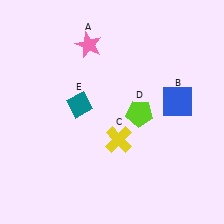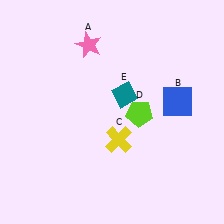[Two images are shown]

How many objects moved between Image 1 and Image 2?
1 object moved between the two images.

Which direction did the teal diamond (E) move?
The teal diamond (E) moved right.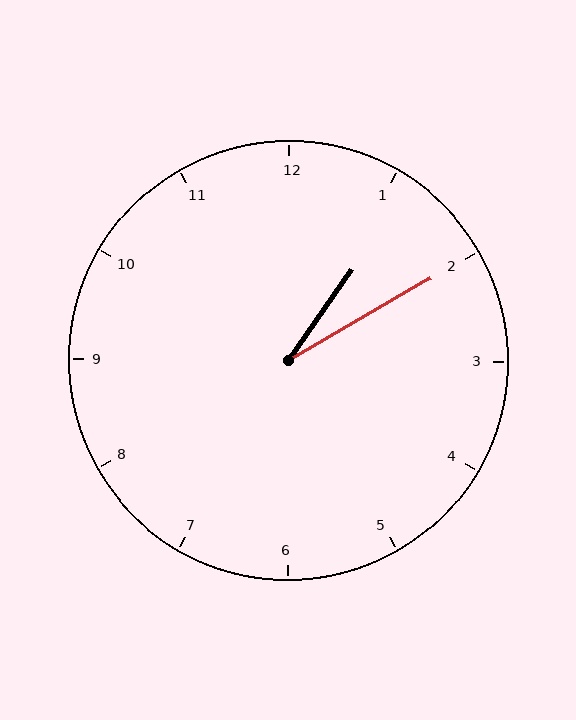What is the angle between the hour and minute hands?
Approximately 25 degrees.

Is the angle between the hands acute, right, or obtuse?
It is acute.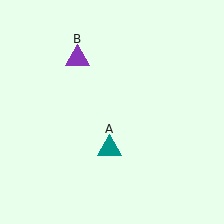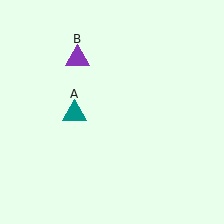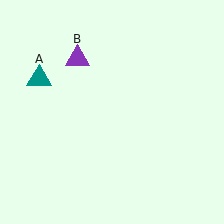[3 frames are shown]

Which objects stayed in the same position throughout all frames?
Purple triangle (object B) remained stationary.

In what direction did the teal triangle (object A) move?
The teal triangle (object A) moved up and to the left.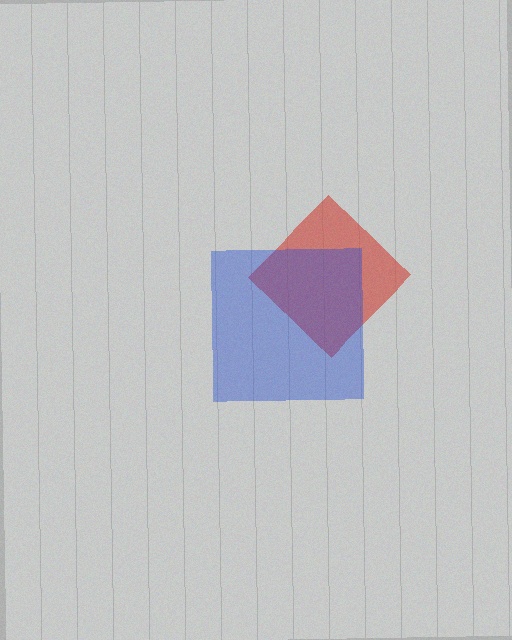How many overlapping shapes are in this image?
There are 2 overlapping shapes in the image.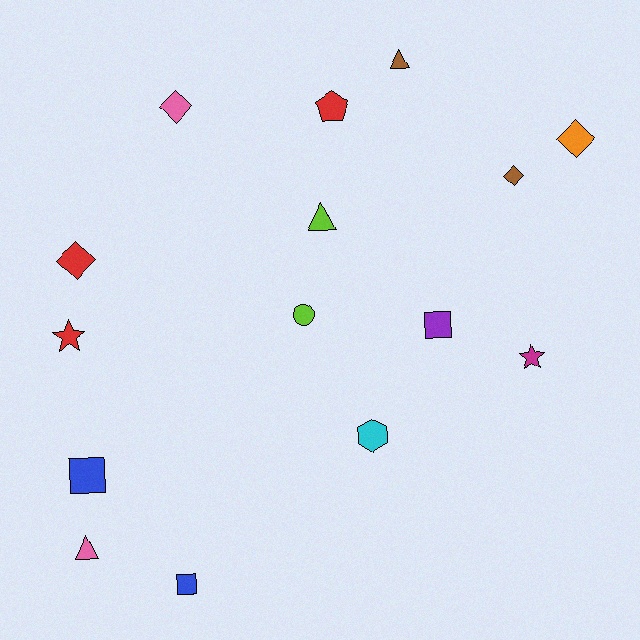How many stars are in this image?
There are 2 stars.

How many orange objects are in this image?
There is 1 orange object.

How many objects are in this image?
There are 15 objects.